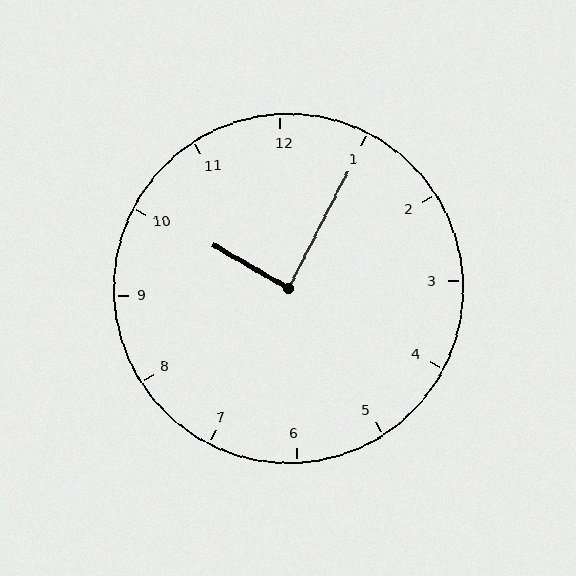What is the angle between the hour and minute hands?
Approximately 88 degrees.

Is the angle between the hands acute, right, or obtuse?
It is right.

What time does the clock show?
10:05.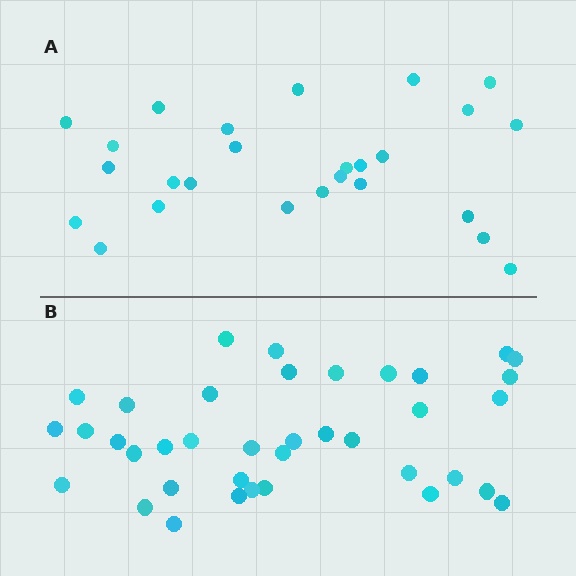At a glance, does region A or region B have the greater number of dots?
Region B (the bottom region) has more dots.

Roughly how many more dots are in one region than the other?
Region B has roughly 12 or so more dots than region A.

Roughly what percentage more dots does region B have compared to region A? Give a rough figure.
About 45% more.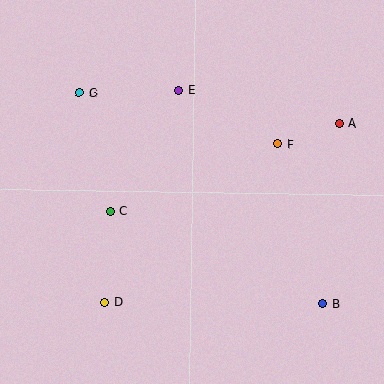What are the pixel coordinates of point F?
Point F is at (277, 144).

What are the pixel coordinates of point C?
Point C is at (110, 211).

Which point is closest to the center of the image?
Point C at (110, 211) is closest to the center.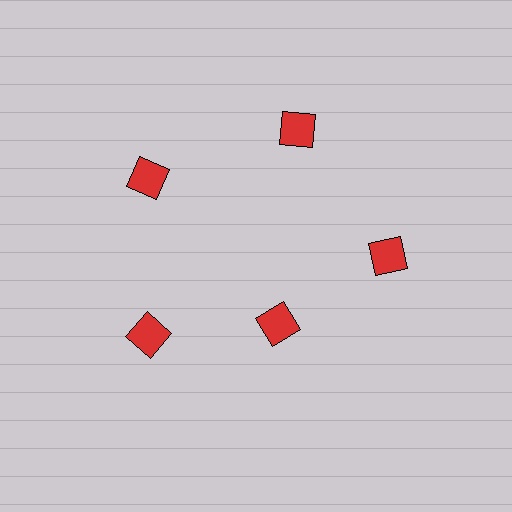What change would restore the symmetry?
The symmetry would be restored by moving it outward, back onto the ring so that all 5 diamonds sit at equal angles and equal distance from the center.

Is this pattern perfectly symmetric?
No. The 5 red diamonds are arranged in a ring, but one element near the 5 o'clock position is pulled inward toward the center, breaking the 5-fold rotational symmetry.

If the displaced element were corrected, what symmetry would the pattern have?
It would have 5-fold rotational symmetry — the pattern would map onto itself every 72 degrees.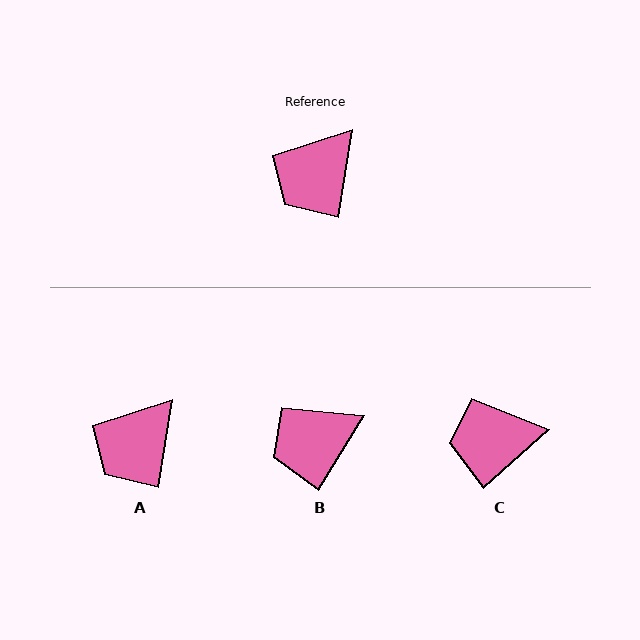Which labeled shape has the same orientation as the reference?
A.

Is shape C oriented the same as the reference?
No, it is off by about 40 degrees.